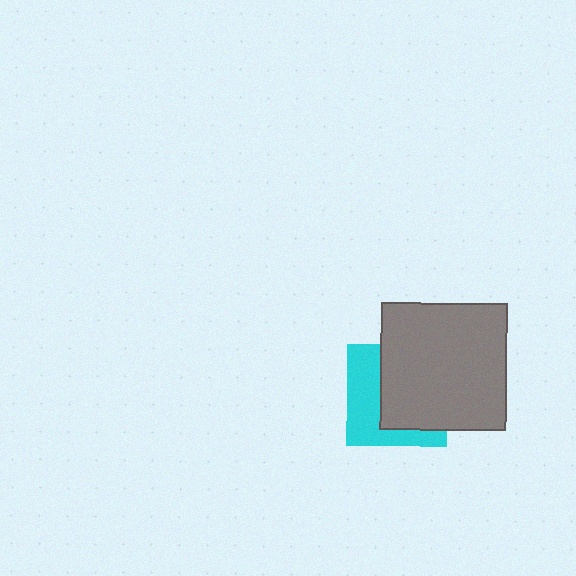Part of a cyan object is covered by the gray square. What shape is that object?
It is a square.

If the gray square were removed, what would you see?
You would see the complete cyan square.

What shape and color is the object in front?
The object in front is a gray square.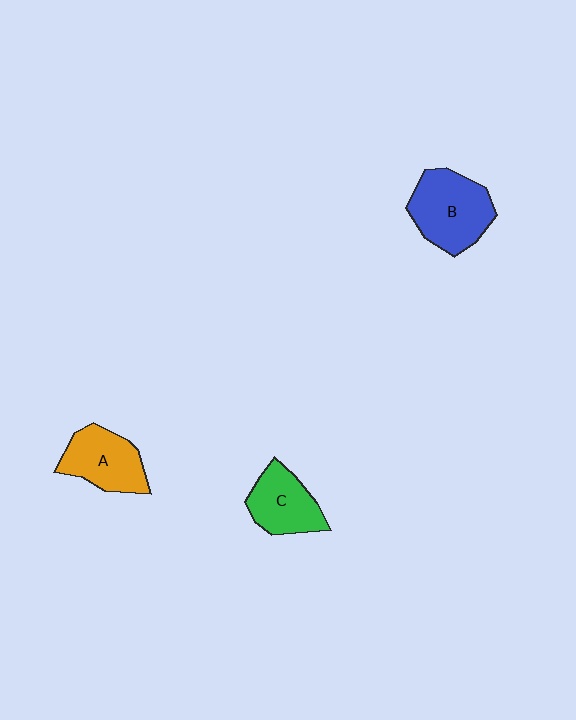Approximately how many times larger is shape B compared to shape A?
Approximately 1.3 times.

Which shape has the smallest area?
Shape C (green).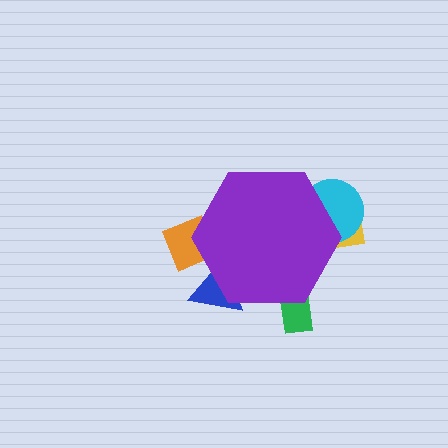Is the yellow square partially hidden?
Yes, the yellow square is partially hidden behind the purple hexagon.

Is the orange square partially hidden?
Yes, the orange square is partially hidden behind the purple hexagon.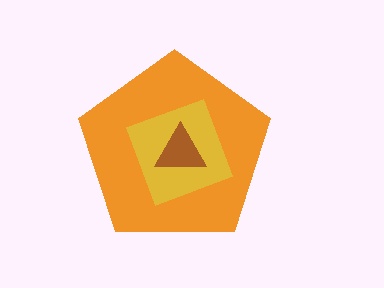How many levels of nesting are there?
3.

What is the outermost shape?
The orange pentagon.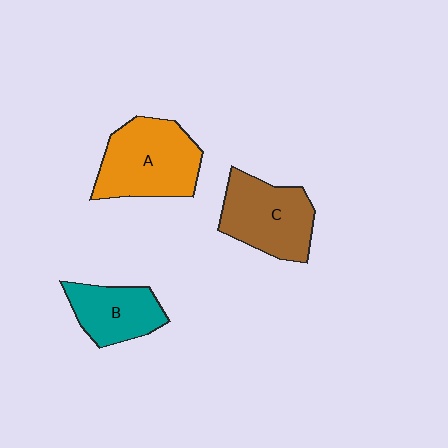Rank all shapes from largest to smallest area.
From largest to smallest: A (orange), C (brown), B (teal).